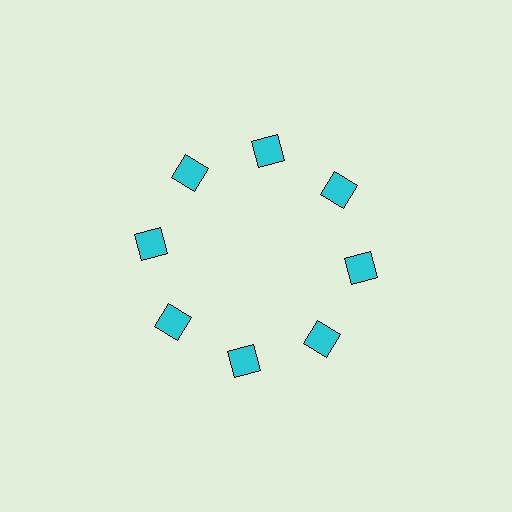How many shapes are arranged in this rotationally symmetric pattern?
There are 8 shapes, arranged in 8 groups of 1.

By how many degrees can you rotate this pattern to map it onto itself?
The pattern maps onto itself every 45 degrees of rotation.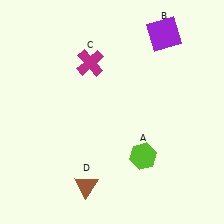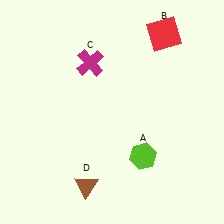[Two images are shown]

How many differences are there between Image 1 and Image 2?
There is 1 difference between the two images.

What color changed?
The square (B) changed from purple in Image 1 to red in Image 2.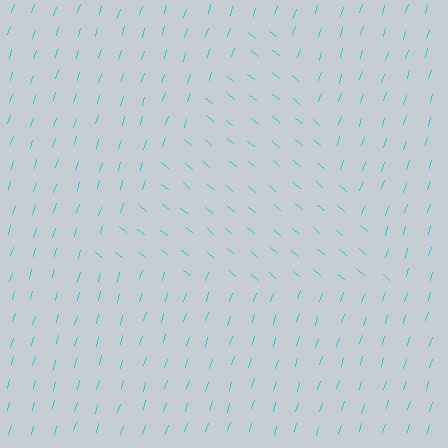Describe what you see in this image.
The image is filled with small cyan line segments. A triangle region in the image has lines oriented differently from the surrounding lines, creating a visible texture boundary.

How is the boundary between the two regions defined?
The boundary is defined purely by a change in line orientation (approximately 67 degrees difference). All lines are the same color and thickness.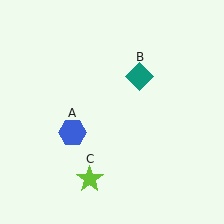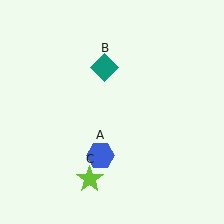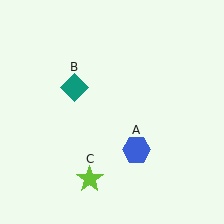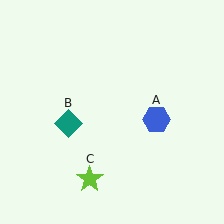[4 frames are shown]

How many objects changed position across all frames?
2 objects changed position: blue hexagon (object A), teal diamond (object B).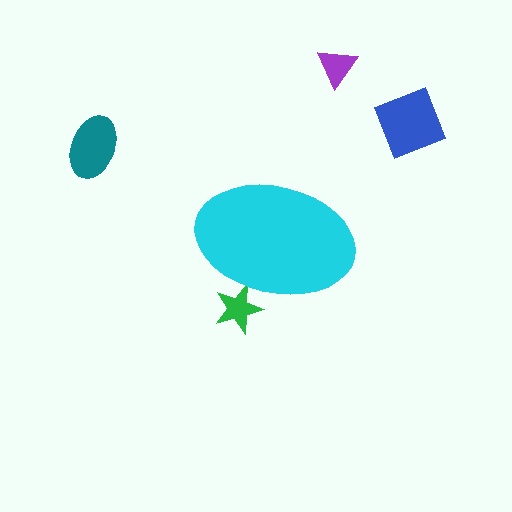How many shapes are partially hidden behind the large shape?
1 shape is partially hidden.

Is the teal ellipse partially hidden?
No, the teal ellipse is fully visible.